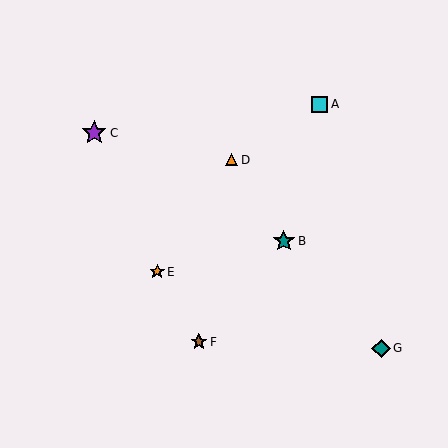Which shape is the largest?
The purple star (labeled C) is the largest.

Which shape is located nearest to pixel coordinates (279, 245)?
The teal star (labeled B) at (284, 241) is nearest to that location.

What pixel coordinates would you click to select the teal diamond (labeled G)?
Click at (381, 348) to select the teal diamond G.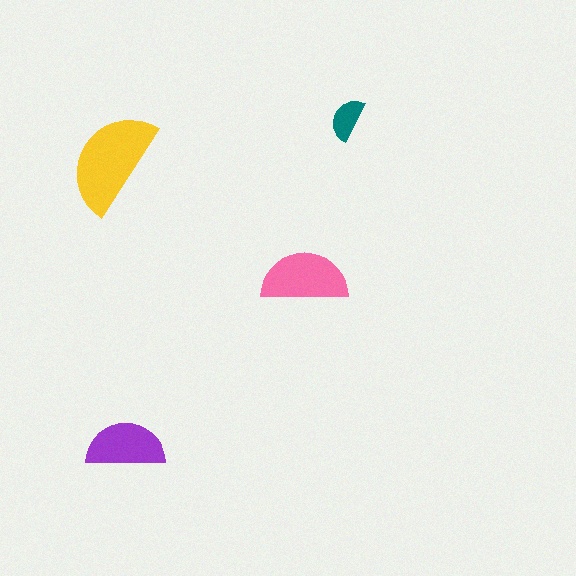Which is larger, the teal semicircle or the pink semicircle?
The pink one.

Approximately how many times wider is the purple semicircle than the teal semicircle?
About 2 times wider.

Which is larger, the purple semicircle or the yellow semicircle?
The yellow one.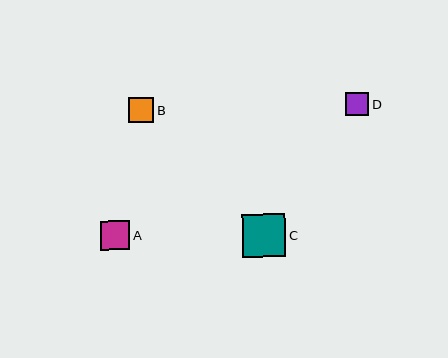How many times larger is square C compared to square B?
Square C is approximately 1.7 times the size of square B.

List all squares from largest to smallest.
From largest to smallest: C, A, B, D.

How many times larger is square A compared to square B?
Square A is approximately 1.2 times the size of square B.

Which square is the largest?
Square C is the largest with a size of approximately 44 pixels.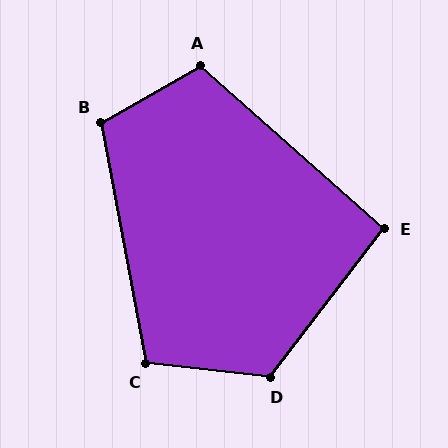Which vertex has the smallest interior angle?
E, at approximately 94 degrees.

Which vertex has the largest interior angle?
D, at approximately 121 degrees.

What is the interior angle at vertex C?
Approximately 107 degrees (obtuse).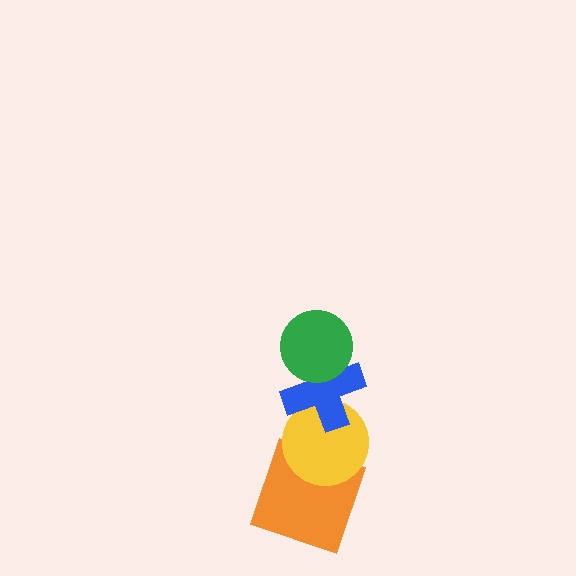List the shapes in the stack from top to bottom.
From top to bottom: the green circle, the blue cross, the yellow circle, the orange square.